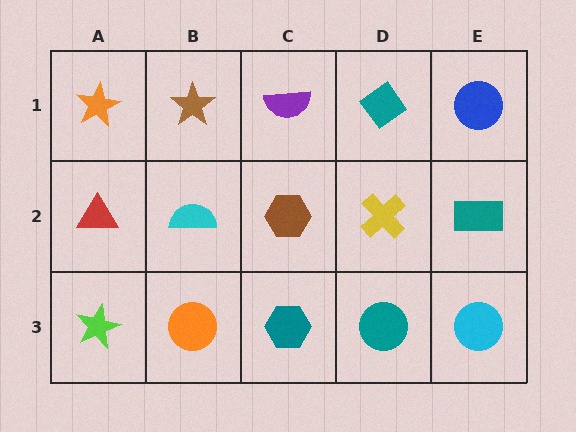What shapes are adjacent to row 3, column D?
A yellow cross (row 2, column D), a teal hexagon (row 3, column C), a cyan circle (row 3, column E).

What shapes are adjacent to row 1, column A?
A red triangle (row 2, column A), a brown star (row 1, column B).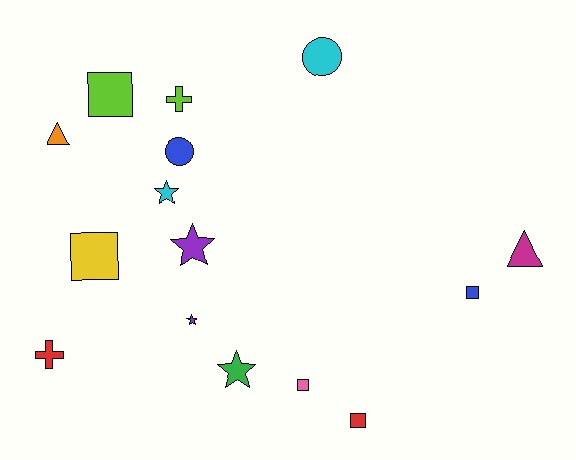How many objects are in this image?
There are 15 objects.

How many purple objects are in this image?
There are 2 purple objects.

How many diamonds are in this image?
There are no diamonds.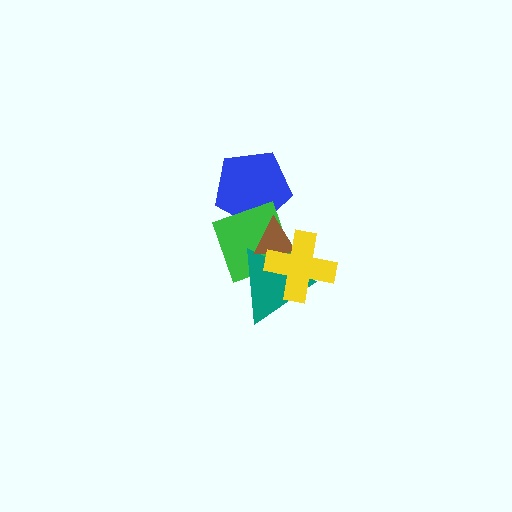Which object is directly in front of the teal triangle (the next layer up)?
The brown triangle is directly in front of the teal triangle.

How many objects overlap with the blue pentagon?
2 objects overlap with the blue pentagon.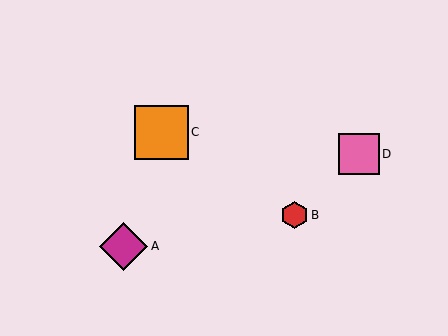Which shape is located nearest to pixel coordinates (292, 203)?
The red hexagon (labeled B) at (295, 215) is nearest to that location.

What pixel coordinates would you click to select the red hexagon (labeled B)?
Click at (295, 215) to select the red hexagon B.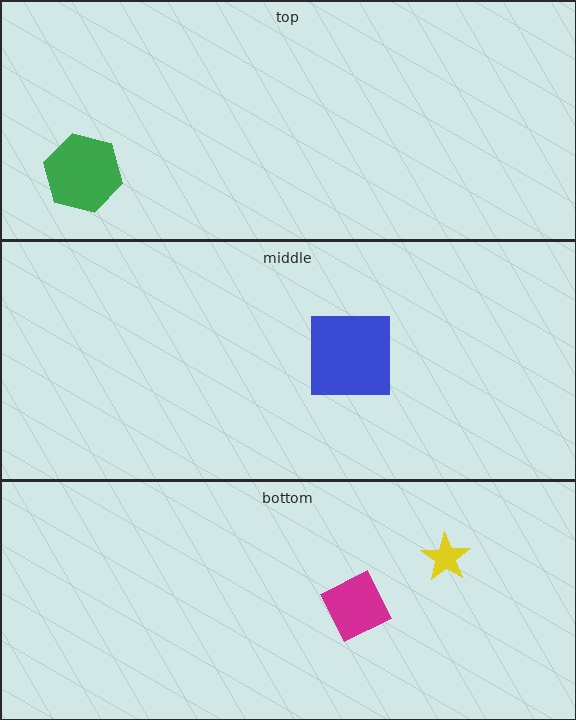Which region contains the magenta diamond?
The bottom region.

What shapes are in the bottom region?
The magenta diamond, the yellow star.